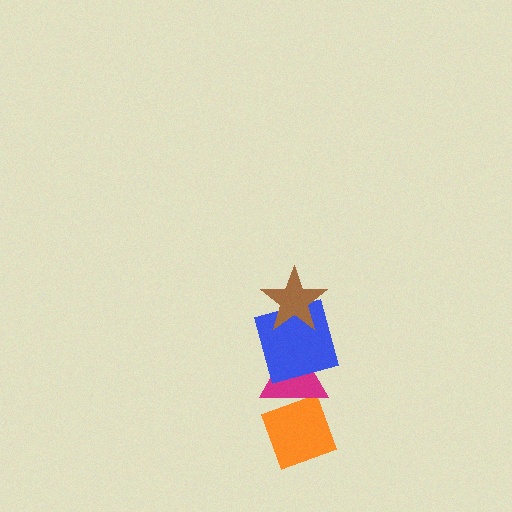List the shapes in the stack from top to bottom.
From top to bottom: the brown star, the blue square, the magenta triangle, the orange diamond.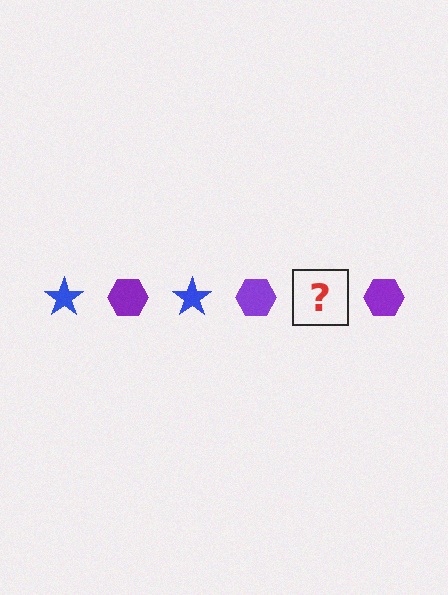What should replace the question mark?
The question mark should be replaced with a blue star.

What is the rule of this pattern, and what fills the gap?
The rule is that the pattern alternates between blue star and purple hexagon. The gap should be filled with a blue star.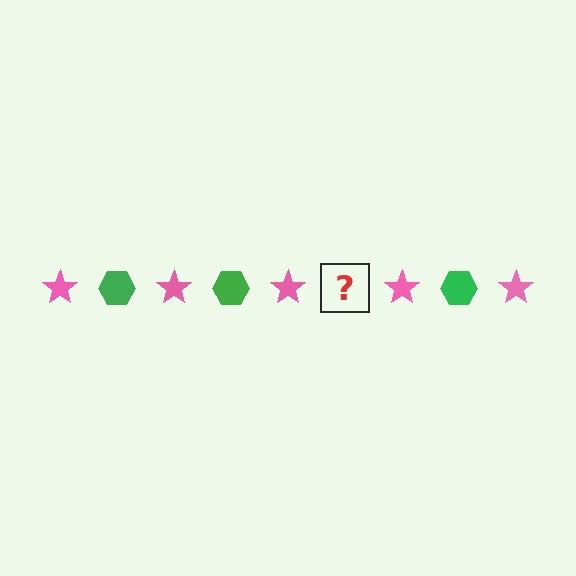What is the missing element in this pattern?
The missing element is a green hexagon.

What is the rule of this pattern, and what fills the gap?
The rule is that the pattern alternates between pink star and green hexagon. The gap should be filled with a green hexagon.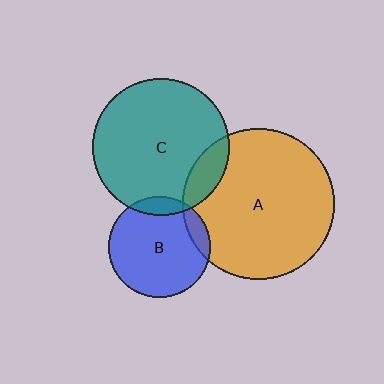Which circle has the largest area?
Circle A (orange).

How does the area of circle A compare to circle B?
Approximately 2.2 times.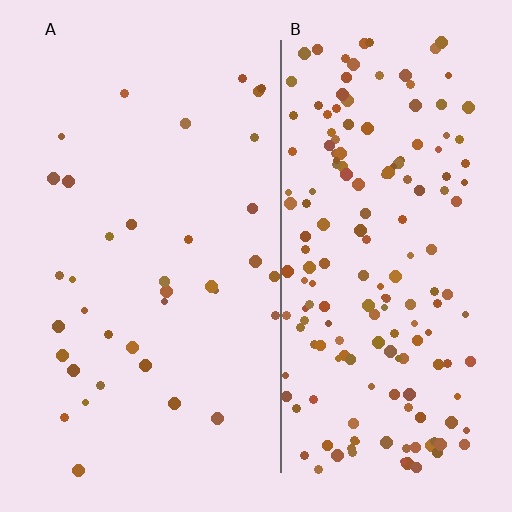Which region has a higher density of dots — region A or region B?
B (the right).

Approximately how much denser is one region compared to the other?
Approximately 4.9× — region B over region A.